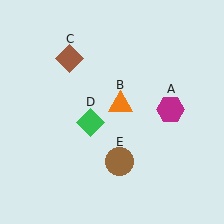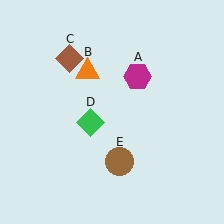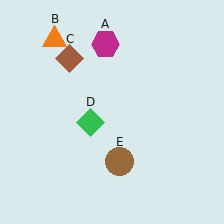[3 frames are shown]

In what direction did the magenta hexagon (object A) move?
The magenta hexagon (object A) moved up and to the left.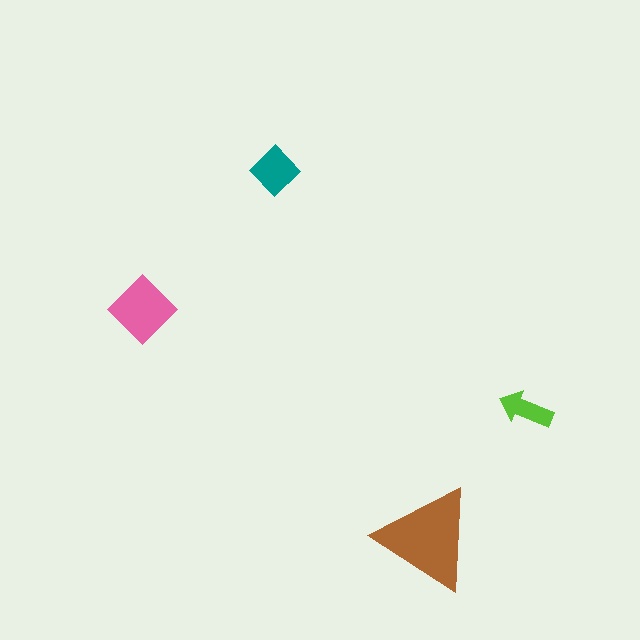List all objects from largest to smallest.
The brown triangle, the pink diamond, the teal diamond, the lime arrow.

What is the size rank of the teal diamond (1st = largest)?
3rd.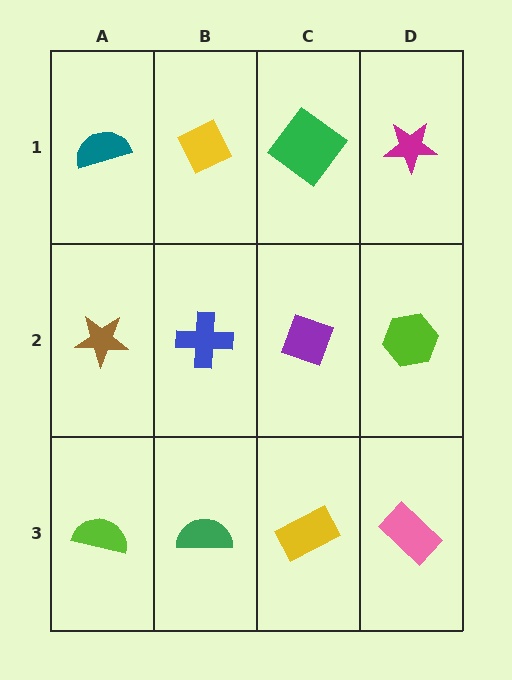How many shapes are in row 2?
4 shapes.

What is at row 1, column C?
A green diamond.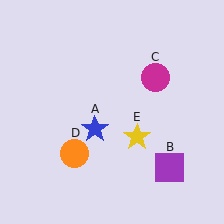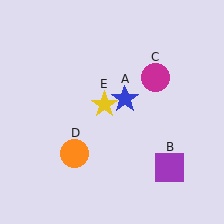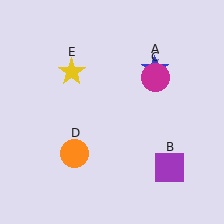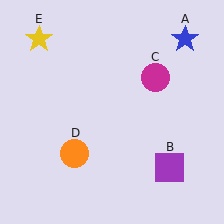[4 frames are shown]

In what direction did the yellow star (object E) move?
The yellow star (object E) moved up and to the left.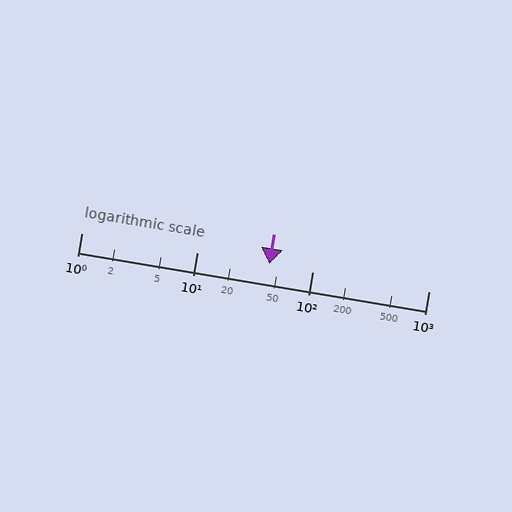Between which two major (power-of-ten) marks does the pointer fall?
The pointer is between 10 and 100.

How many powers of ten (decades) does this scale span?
The scale spans 3 decades, from 1 to 1000.